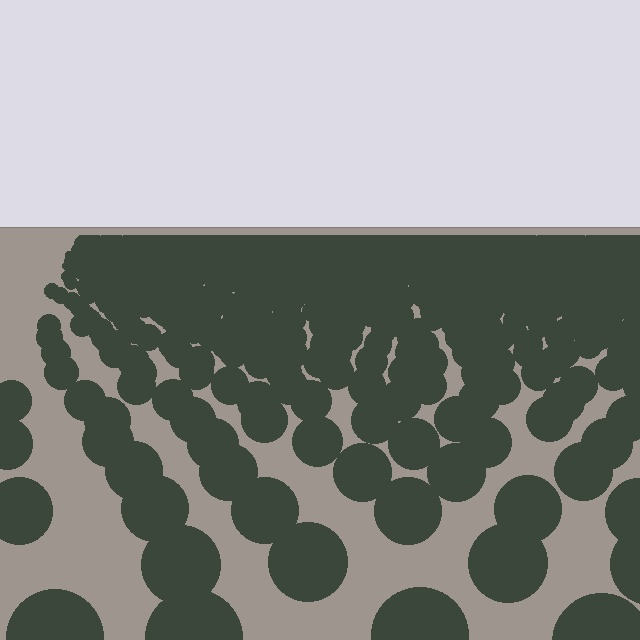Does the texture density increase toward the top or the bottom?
Density increases toward the top.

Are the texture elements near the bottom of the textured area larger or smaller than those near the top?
Larger. Near the bottom, elements are closer to the viewer and appear at a bigger on-screen size.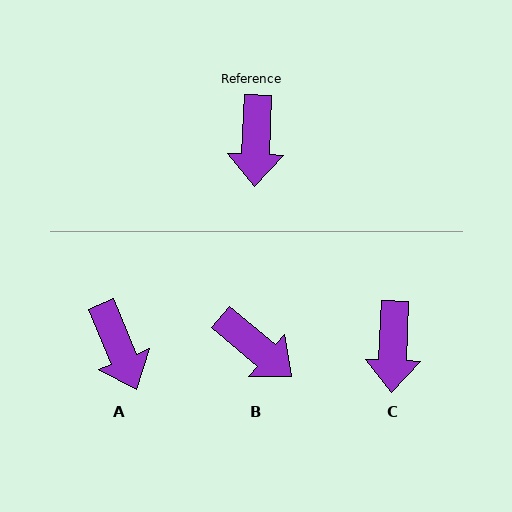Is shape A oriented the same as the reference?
No, it is off by about 25 degrees.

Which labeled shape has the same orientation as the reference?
C.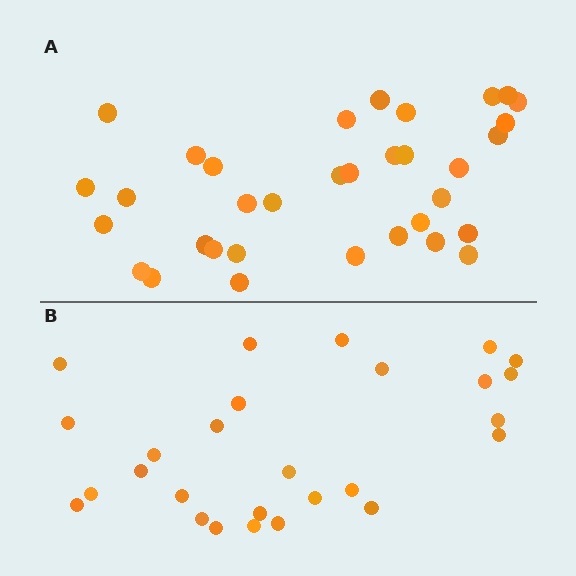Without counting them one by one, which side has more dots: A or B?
Region A (the top region) has more dots.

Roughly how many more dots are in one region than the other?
Region A has roughly 8 or so more dots than region B.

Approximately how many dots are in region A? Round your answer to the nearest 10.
About 30 dots. (The exact count is 34, which rounds to 30.)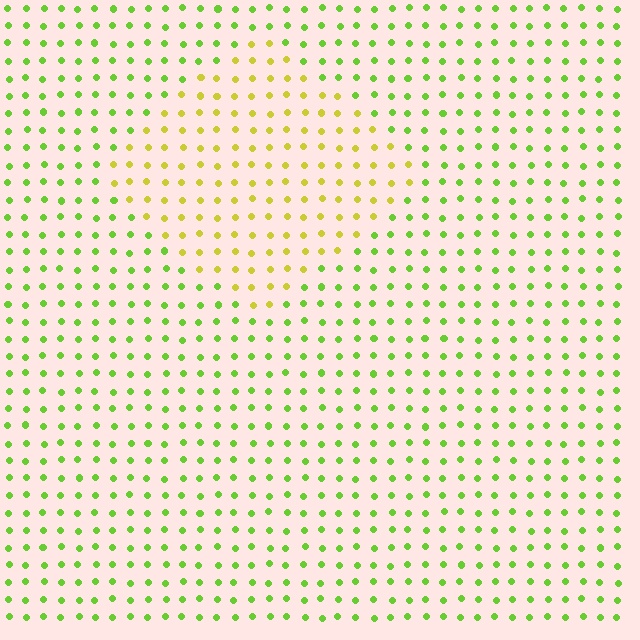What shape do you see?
I see a diamond.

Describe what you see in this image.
The image is filled with small lime elements in a uniform arrangement. A diamond-shaped region is visible where the elements are tinted to a slightly different hue, forming a subtle color boundary.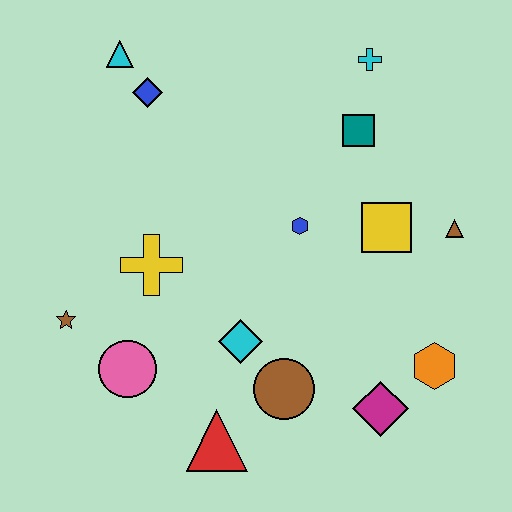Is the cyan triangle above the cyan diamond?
Yes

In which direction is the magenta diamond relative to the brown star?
The magenta diamond is to the right of the brown star.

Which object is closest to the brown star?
The pink circle is closest to the brown star.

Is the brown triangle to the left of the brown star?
No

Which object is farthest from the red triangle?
The cyan cross is farthest from the red triangle.